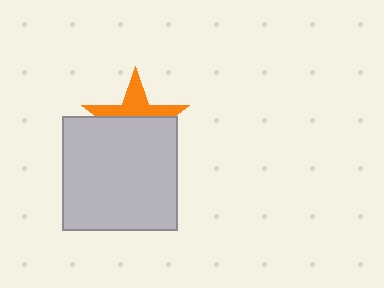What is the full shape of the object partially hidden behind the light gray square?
The partially hidden object is an orange star.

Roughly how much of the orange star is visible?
A small part of it is visible (roughly 40%).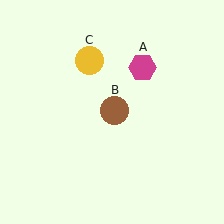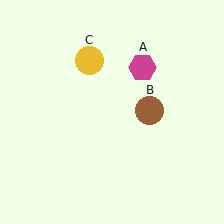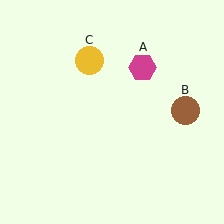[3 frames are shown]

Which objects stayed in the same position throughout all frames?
Magenta hexagon (object A) and yellow circle (object C) remained stationary.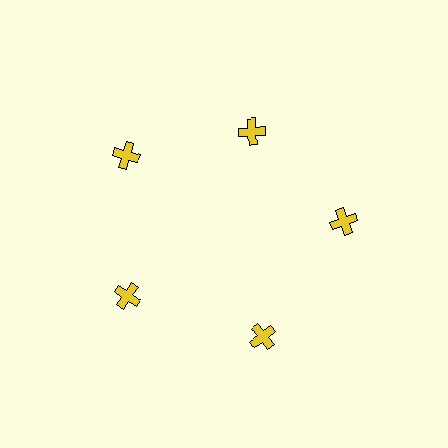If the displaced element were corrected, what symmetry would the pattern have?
It would have 5-fold rotational symmetry — the pattern would map onto itself every 72 degrees.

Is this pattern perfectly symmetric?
No. The 5 yellow crosses are arranged in a ring, but one element near the 1 o'clock position is pulled inward toward the center, breaking the 5-fold rotational symmetry.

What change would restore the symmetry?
The symmetry would be restored by moving it outward, back onto the ring so that all 5 crosses sit at equal angles and equal distance from the center.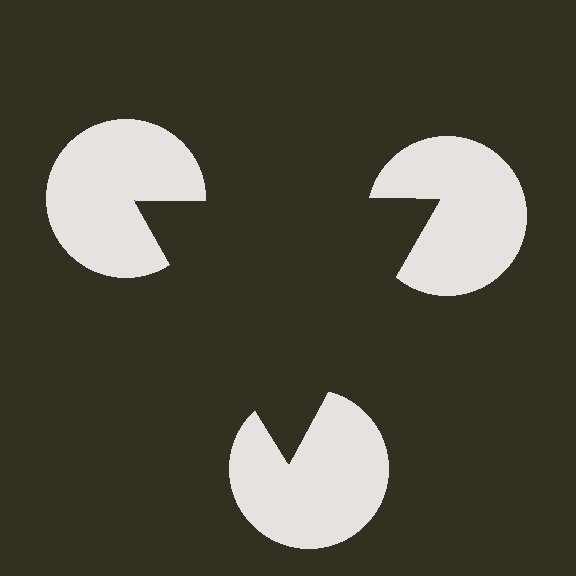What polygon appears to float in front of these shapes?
An illusory triangle — its edges are inferred from the aligned wedge cuts in the pac-man discs, not physically drawn.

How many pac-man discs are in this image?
There are 3 — one at each vertex of the illusory triangle.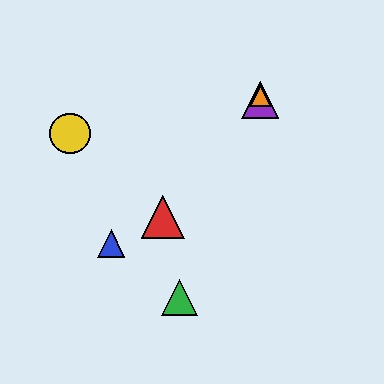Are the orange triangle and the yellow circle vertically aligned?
No, the orange triangle is at x≈260 and the yellow circle is at x≈70.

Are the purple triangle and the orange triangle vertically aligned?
Yes, both are at x≈260.